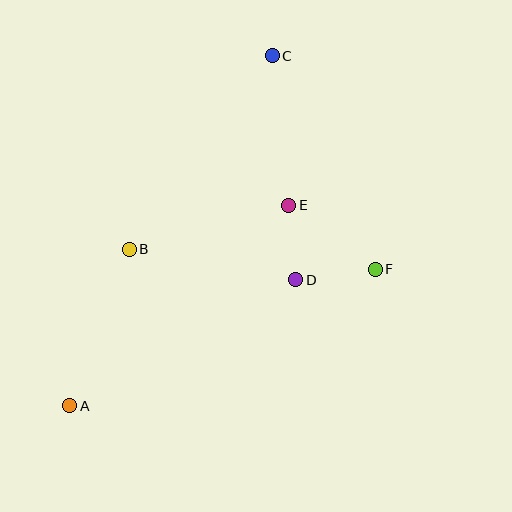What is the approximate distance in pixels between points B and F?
The distance between B and F is approximately 247 pixels.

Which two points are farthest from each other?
Points A and C are farthest from each other.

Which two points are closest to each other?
Points D and E are closest to each other.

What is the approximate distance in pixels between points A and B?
The distance between A and B is approximately 168 pixels.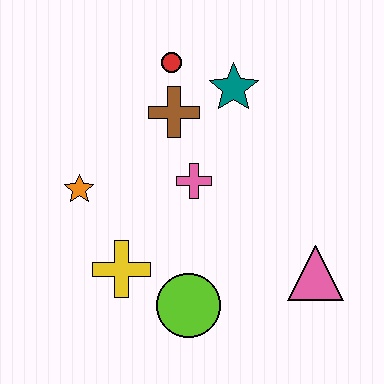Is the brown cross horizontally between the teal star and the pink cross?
No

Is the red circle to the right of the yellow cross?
Yes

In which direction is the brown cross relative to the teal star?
The brown cross is to the left of the teal star.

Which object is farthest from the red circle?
The pink triangle is farthest from the red circle.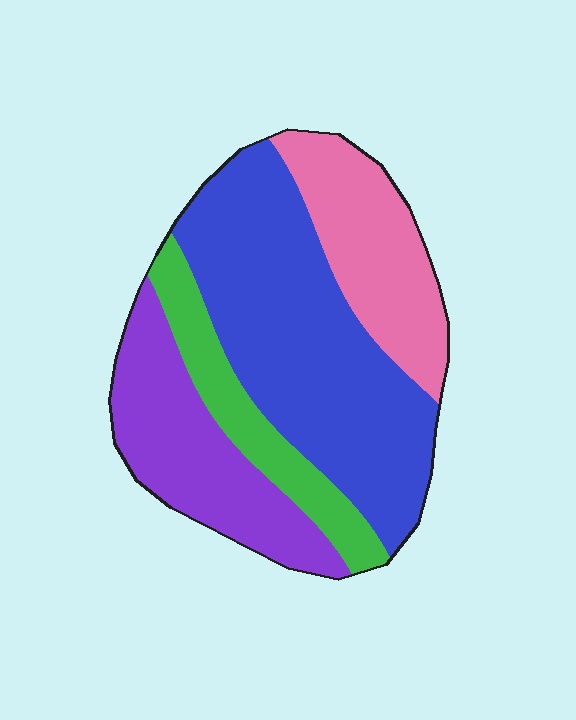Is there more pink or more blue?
Blue.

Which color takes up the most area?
Blue, at roughly 45%.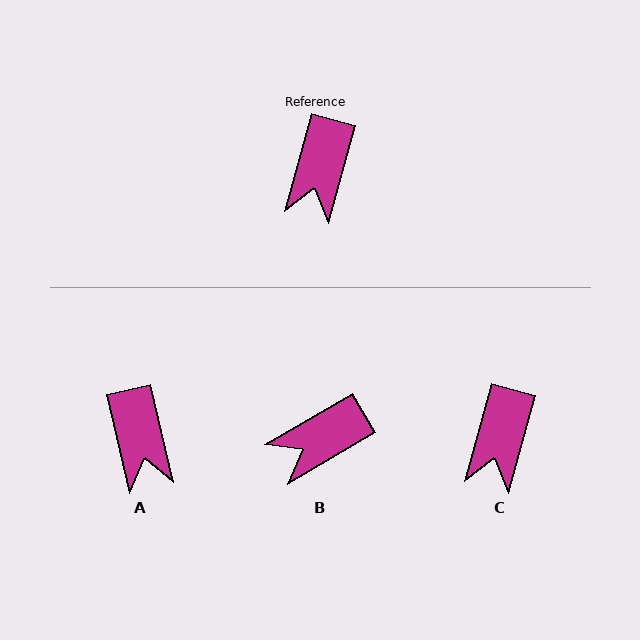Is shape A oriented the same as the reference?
No, it is off by about 28 degrees.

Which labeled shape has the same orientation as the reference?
C.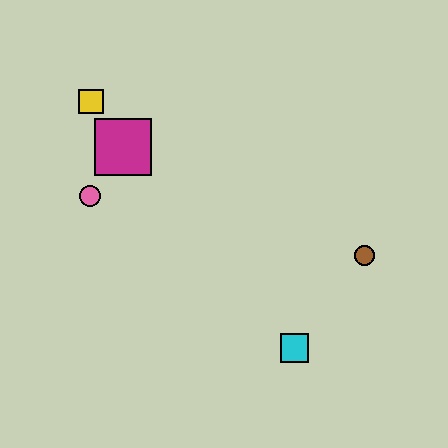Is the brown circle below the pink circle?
Yes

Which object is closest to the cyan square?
The brown circle is closest to the cyan square.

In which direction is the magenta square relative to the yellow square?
The magenta square is below the yellow square.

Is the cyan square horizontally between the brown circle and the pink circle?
Yes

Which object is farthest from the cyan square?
The yellow square is farthest from the cyan square.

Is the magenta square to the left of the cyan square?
Yes